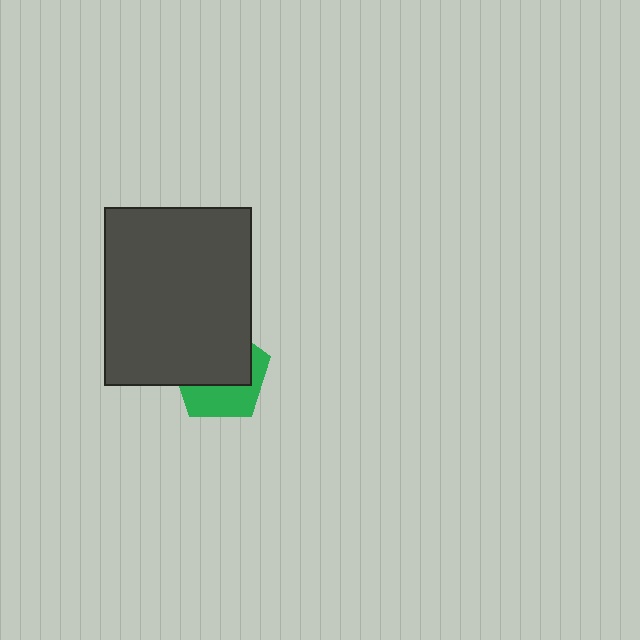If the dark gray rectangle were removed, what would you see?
You would see the complete green pentagon.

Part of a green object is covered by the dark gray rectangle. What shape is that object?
It is a pentagon.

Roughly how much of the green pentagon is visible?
A small part of it is visible (roughly 42%).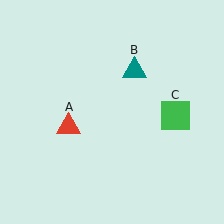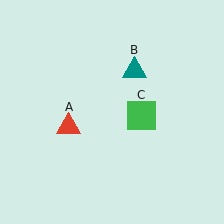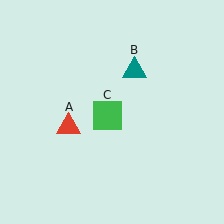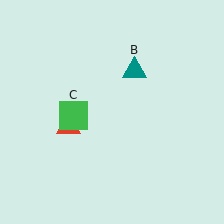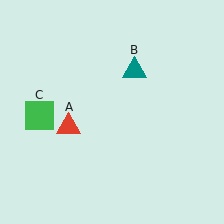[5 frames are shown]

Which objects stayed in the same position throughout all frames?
Red triangle (object A) and teal triangle (object B) remained stationary.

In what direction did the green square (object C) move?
The green square (object C) moved left.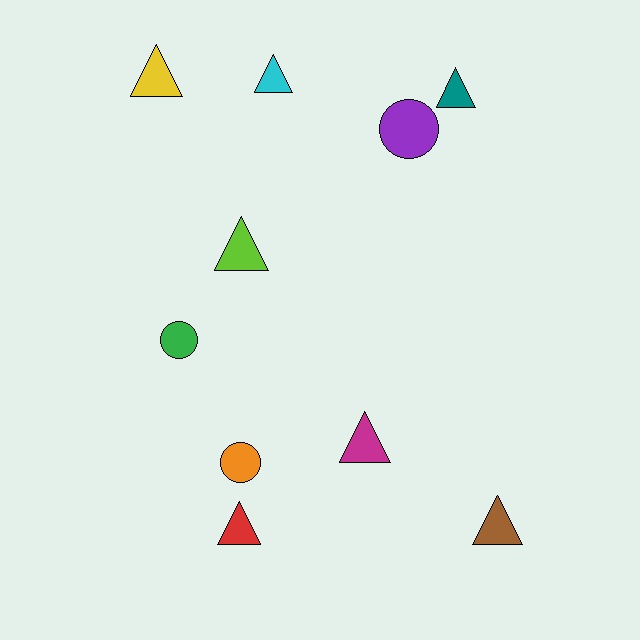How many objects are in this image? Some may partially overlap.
There are 10 objects.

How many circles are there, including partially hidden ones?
There are 3 circles.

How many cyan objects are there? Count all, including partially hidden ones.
There is 1 cyan object.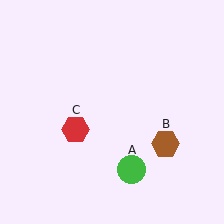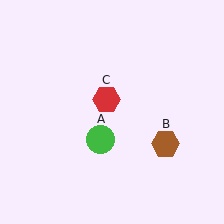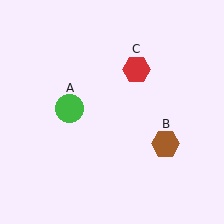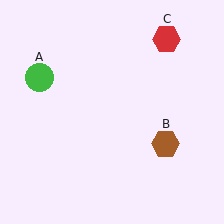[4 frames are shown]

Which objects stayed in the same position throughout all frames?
Brown hexagon (object B) remained stationary.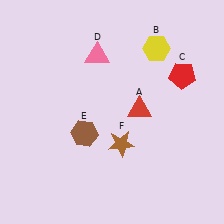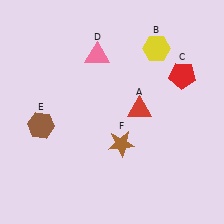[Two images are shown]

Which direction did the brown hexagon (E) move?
The brown hexagon (E) moved left.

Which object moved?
The brown hexagon (E) moved left.